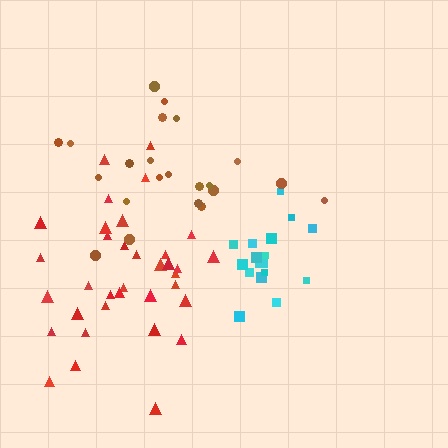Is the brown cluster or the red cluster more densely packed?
Red.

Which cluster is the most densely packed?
Red.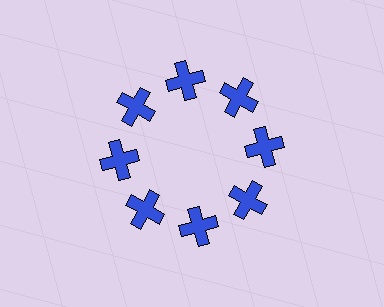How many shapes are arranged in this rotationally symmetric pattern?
There are 8 shapes, arranged in 8 groups of 1.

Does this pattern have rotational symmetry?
Yes, this pattern has 8-fold rotational symmetry. It looks the same after rotating 45 degrees around the center.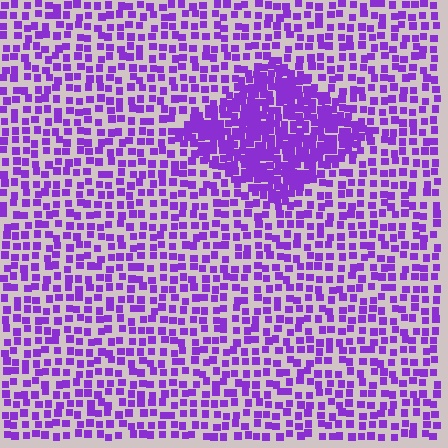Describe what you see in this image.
The image contains small purple elements arranged at two different densities. A diamond-shaped region is visible where the elements are more densely packed than the surrounding area.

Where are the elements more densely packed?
The elements are more densely packed inside the diamond boundary.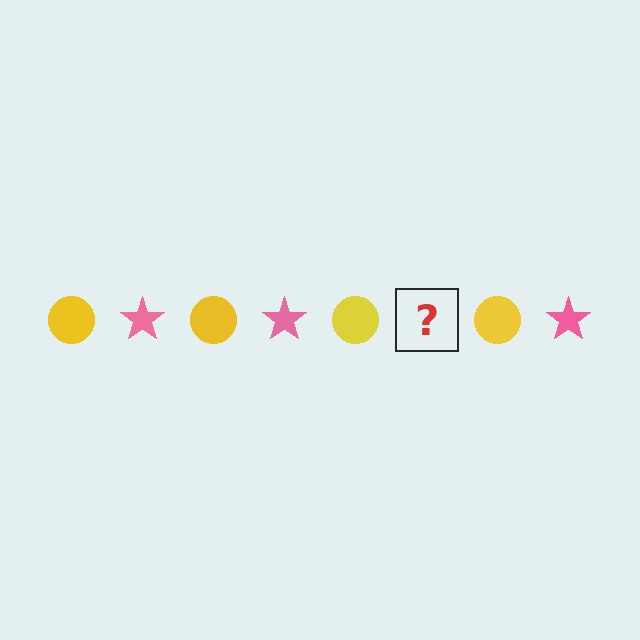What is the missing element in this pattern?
The missing element is a pink star.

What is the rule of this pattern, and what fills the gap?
The rule is that the pattern alternates between yellow circle and pink star. The gap should be filled with a pink star.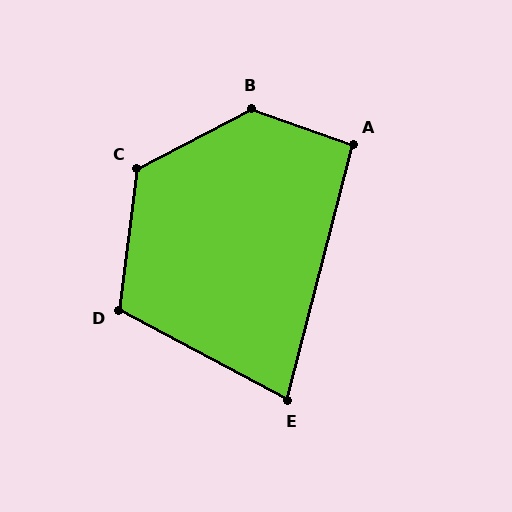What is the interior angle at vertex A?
Approximately 95 degrees (obtuse).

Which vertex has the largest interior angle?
B, at approximately 133 degrees.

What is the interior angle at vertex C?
Approximately 125 degrees (obtuse).